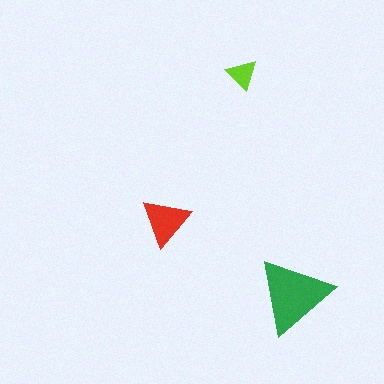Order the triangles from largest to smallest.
the green one, the red one, the lime one.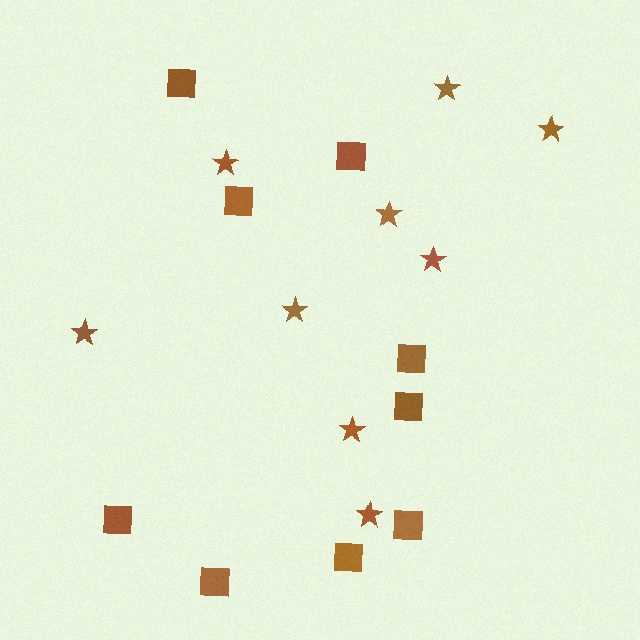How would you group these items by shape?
There are 2 groups: one group of squares (9) and one group of stars (9).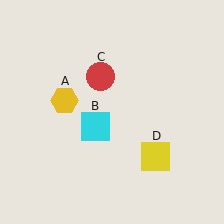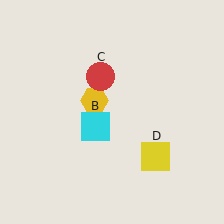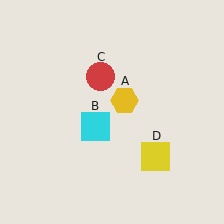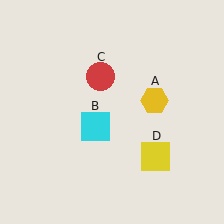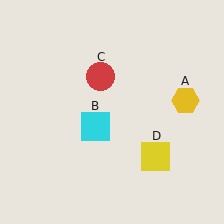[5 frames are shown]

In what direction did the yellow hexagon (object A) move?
The yellow hexagon (object A) moved right.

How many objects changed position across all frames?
1 object changed position: yellow hexagon (object A).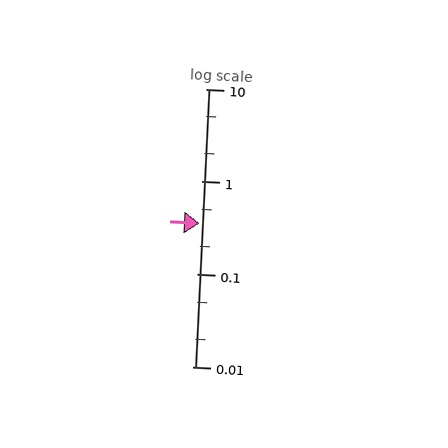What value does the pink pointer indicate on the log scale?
The pointer indicates approximately 0.35.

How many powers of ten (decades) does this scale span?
The scale spans 3 decades, from 0.01 to 10.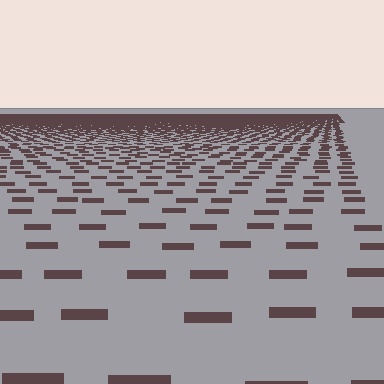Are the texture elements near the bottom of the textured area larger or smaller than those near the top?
Larger. Near the bottom, elements are closer to the viewer and appear at a bigger on-screen size.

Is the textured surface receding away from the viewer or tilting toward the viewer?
The surface is receding away from the viewer. Texture elements get smaller and denser toward the top.